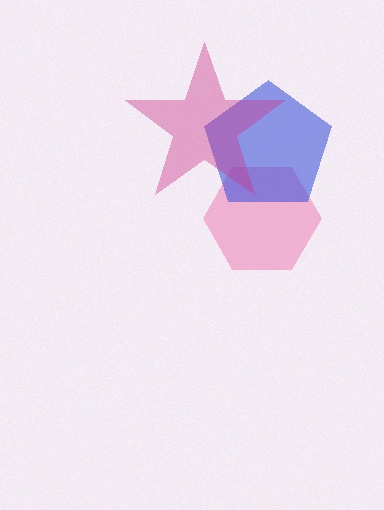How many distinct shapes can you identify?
There are 3 distinct shapes: a pink hexagon, a blue pentagon, a magenta star.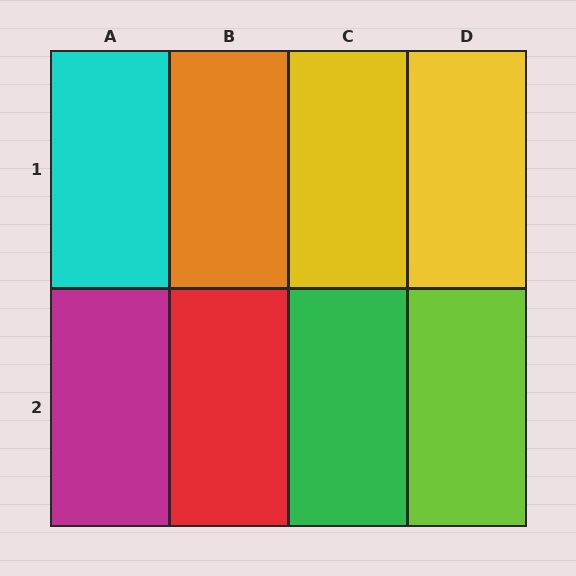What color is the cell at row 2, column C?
Green.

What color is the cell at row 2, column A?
Magenta.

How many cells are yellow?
2 cells are yellow.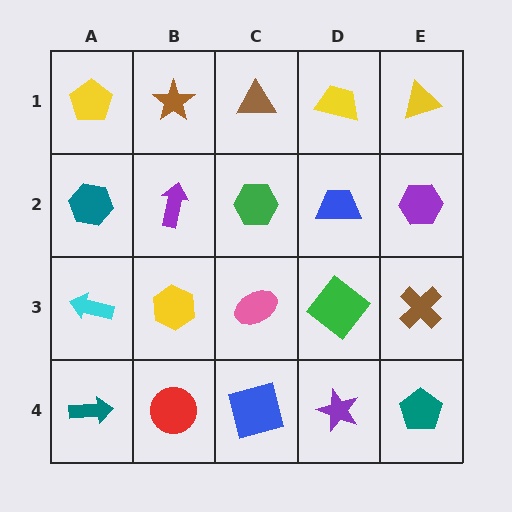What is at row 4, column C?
A blue square.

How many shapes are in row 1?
5 shapes.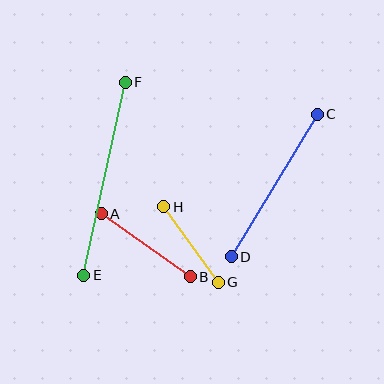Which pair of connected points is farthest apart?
Points E and F are farthest apart.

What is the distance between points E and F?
The distance is approximately 198 pixels.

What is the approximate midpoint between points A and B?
The midpoint is at approximately (146, 245) pixels.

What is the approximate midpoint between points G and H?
The midpoint is at approximately (191, 244) pixels.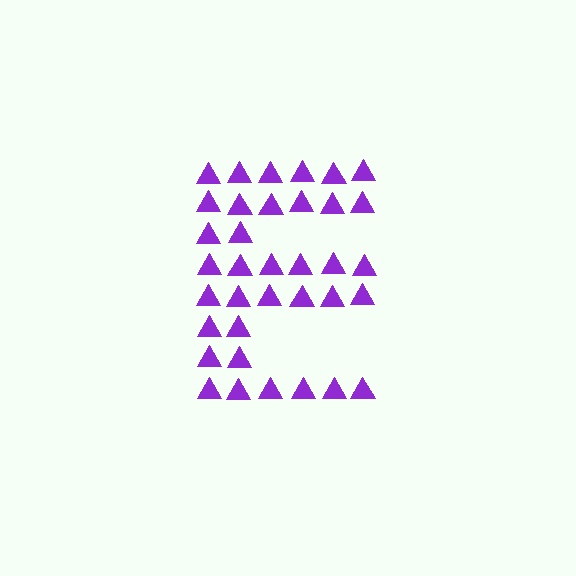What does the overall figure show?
The overall figure shows the letter E.